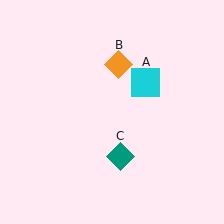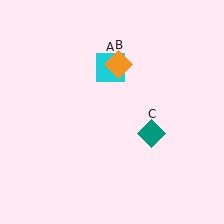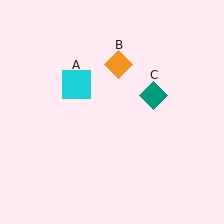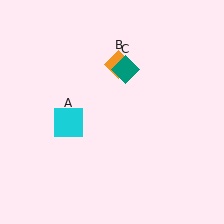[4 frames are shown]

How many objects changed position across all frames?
2 objects changed position: cyan square (object A), teal diamond (object C).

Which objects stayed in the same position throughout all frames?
Orange diamond (object B) remained stationary.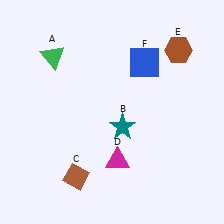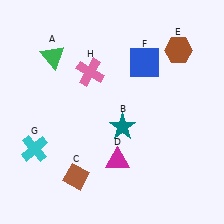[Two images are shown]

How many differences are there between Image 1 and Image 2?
There are 2 differences between the two images.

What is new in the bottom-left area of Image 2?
A cyan cross (G) was added in the bottom-left area of Image 2.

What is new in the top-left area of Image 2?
A pink cross (H) was added in the top-left area of Image 2.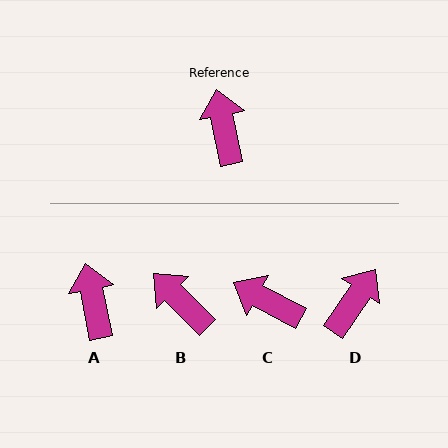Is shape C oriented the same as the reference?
No, it is off by about 51 degrees.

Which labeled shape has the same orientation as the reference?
A.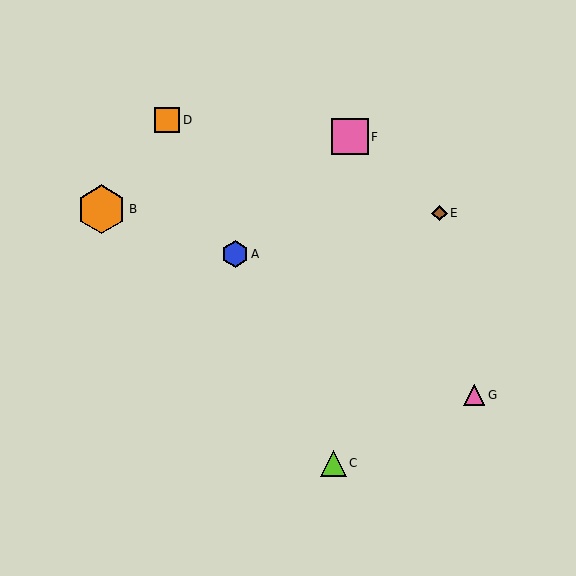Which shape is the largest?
The orange hexagon (labeled B) is the largest.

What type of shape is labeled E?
Shape E is a brown diamond.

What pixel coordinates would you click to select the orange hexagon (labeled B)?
Click at (102, 209) to select the orange hexagon B.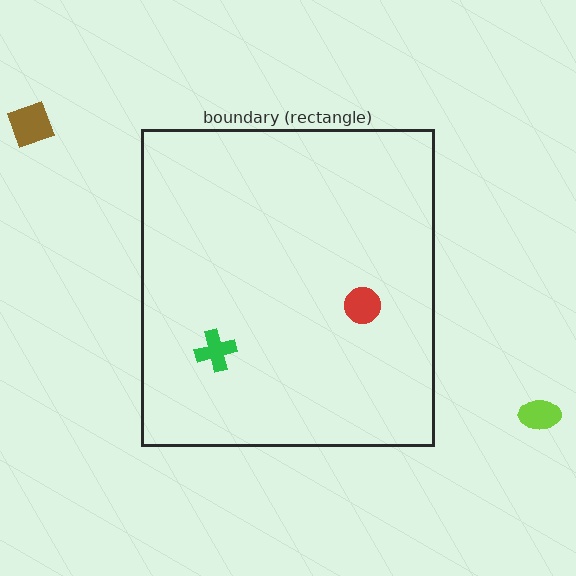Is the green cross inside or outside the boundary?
Inside.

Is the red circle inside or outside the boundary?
Inside.